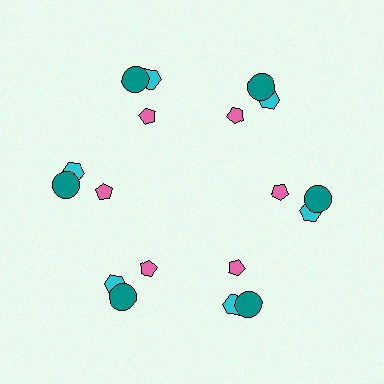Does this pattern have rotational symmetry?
Yes, this pattern has 6-fold rotational symmetry. It looks the same after rotating 60 degrees around the center.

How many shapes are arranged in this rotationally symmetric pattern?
There are 18 shapes, arranged in 6 groups of 3.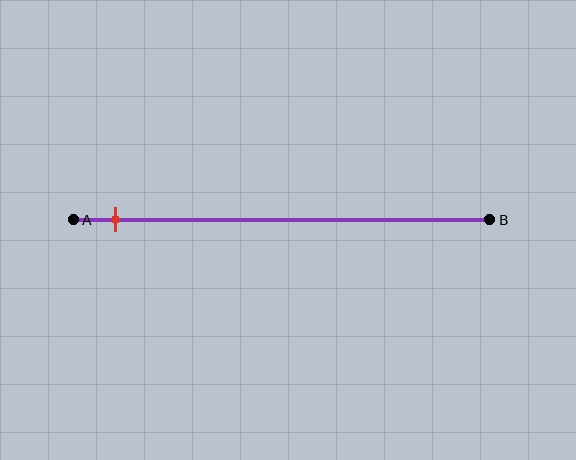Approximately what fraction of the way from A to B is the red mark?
The red mark is approximately 10% of the way from A to B.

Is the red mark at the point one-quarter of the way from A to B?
No, the mark is at about 10% from A, not at the 25% one-quarter point.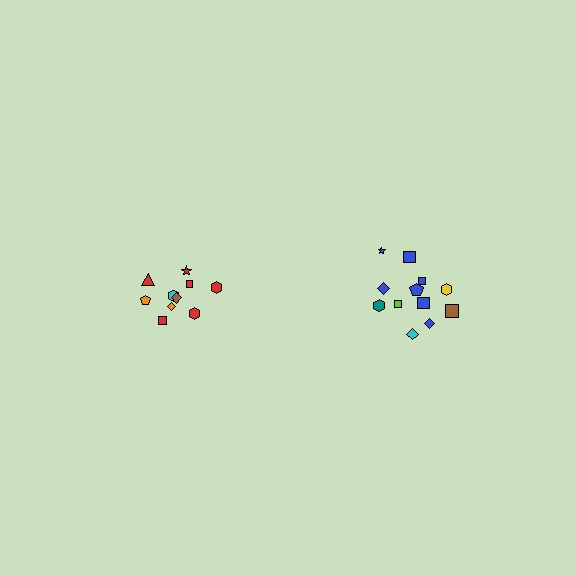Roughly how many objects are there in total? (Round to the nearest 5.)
Roughly 20 objects in total.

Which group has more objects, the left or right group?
The right group.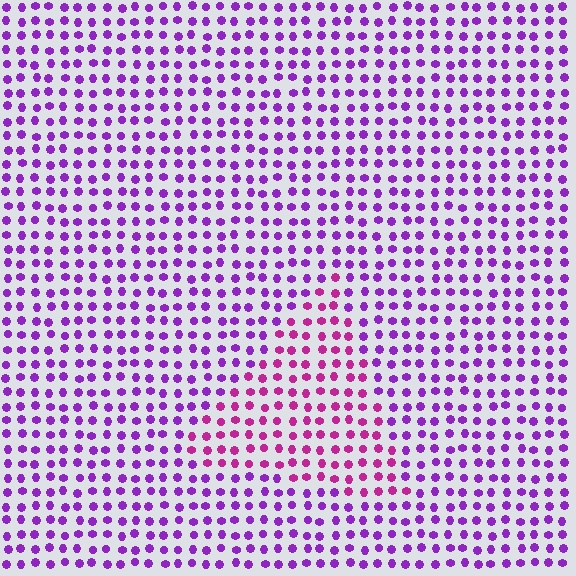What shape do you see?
I see a triangle.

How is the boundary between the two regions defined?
The boundary is defined purely by a slight shift in hue (about 36 degrees). Spacing, size, and orientation are identical on both sides.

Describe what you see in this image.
The image is filled with small purple elements in a uniform arrangement. A triangle-shaped region is visible where the elements are tinted to a slightly different hue, forming a subtle color boundary.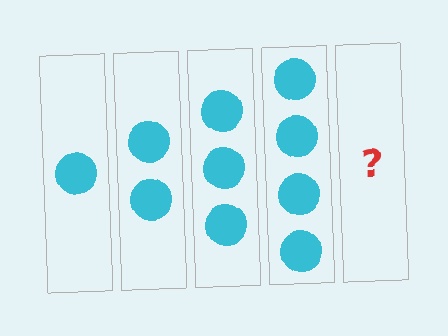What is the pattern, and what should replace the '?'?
The pattern is that each step adds one more circle. The '?' should be 5 circles.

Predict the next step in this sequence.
The next step is 5 circles.